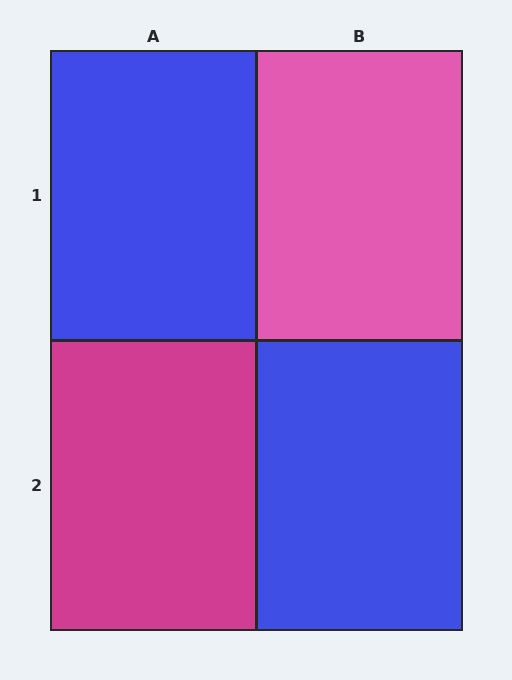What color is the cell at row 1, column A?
Blue.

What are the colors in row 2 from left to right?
Magenta, blue.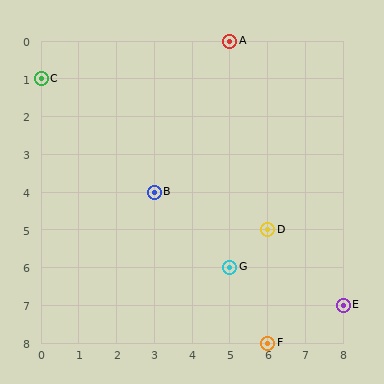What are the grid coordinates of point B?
Point B is at grid coordinates (3, 4).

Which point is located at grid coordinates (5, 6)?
Point G is at (5, 6).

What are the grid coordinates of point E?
Point E is at grid coordinates (8, 7).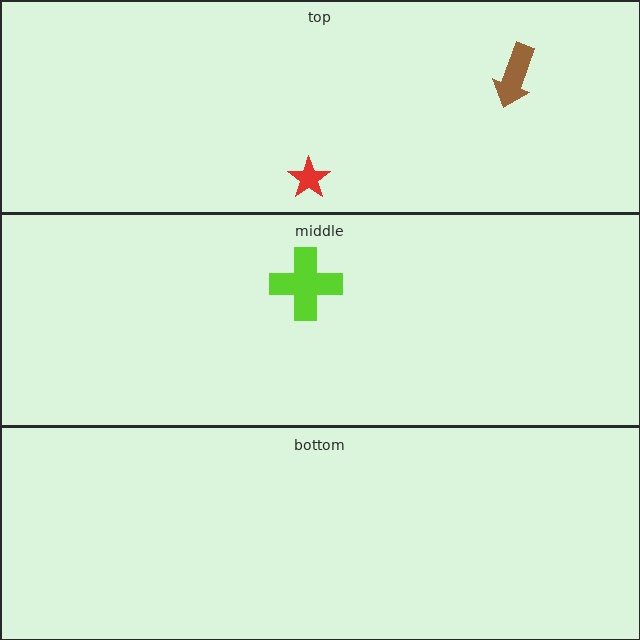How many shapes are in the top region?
2.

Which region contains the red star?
The top region.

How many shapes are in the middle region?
1.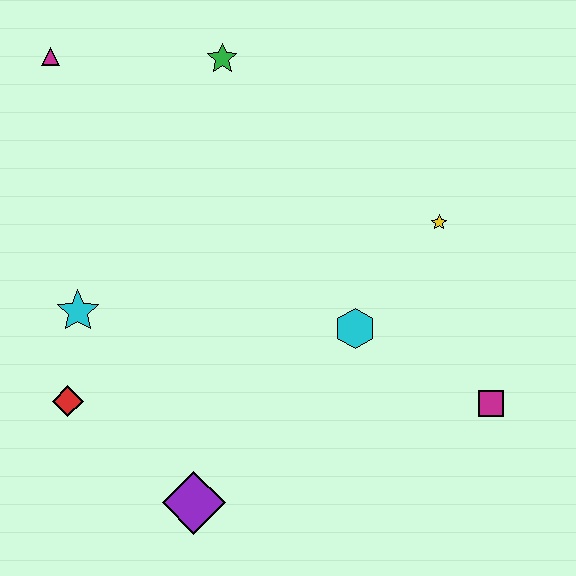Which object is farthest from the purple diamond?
The magenta triangle is farthest from the purple diamond.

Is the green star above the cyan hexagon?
Yes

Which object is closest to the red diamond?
The cyan star is closest to the red diamond.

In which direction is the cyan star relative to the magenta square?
The cyan star is to the left of the magenta square.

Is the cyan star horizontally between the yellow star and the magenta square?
No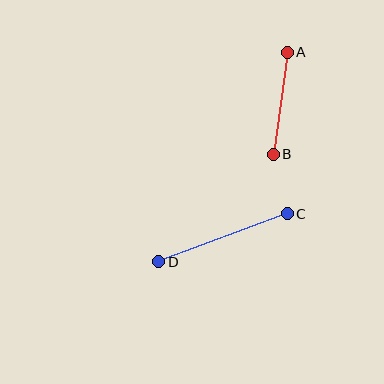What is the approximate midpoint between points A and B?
The midpoint is at approximately (280, 103) pixels.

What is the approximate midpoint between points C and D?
The midpoint is at approximately (223, 238) pixels.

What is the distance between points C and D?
The distance is approximately 137 pixels.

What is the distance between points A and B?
The distance is approximately 103 pixels.